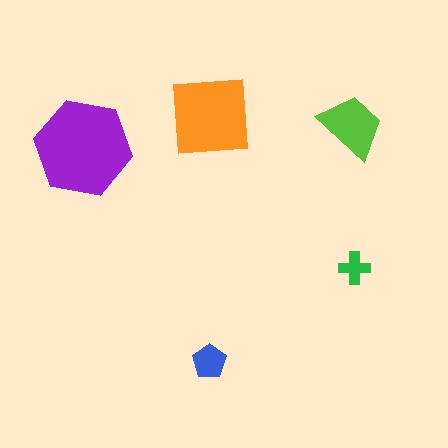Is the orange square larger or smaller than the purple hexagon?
Smaller.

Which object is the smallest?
The green cross.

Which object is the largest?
The purple hexagon.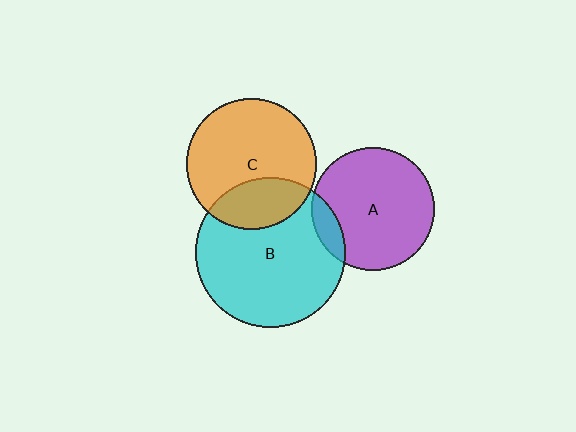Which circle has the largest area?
Circle B (cyan).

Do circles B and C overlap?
Yes.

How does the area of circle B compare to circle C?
Approximately 1.3 times.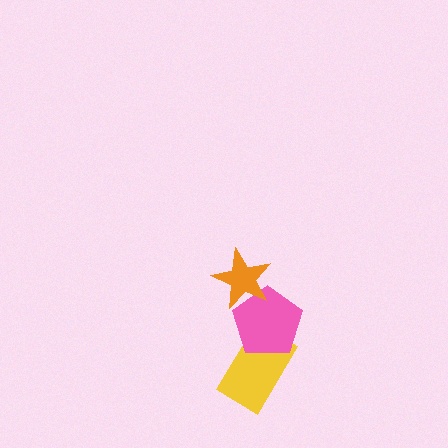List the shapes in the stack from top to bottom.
From top to bottom: the orange star, the pink pentagon, the yellow rectangle.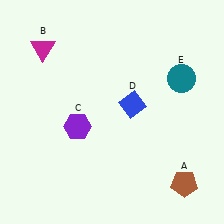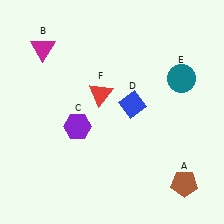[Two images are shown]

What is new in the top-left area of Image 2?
A red triangle (F) was added in the top-left area of Image 2.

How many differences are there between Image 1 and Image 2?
There is 1 difference between the two images.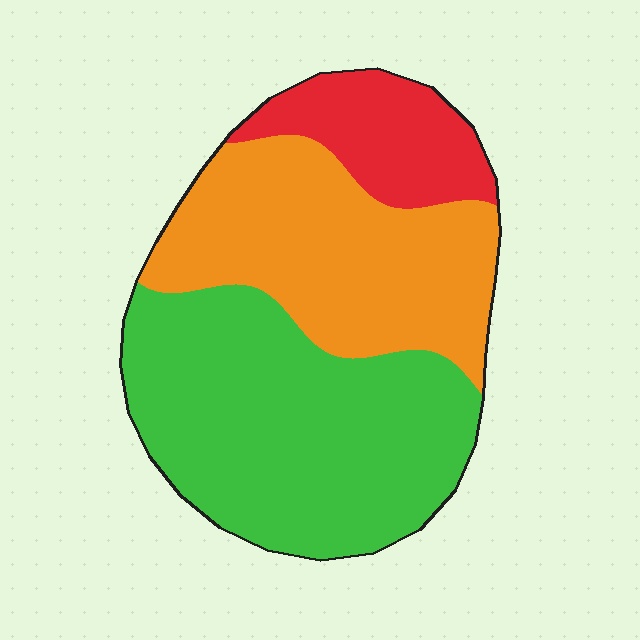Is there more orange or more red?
Orange.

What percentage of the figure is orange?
Orange takes up about three eighths (3/8) of the figure.